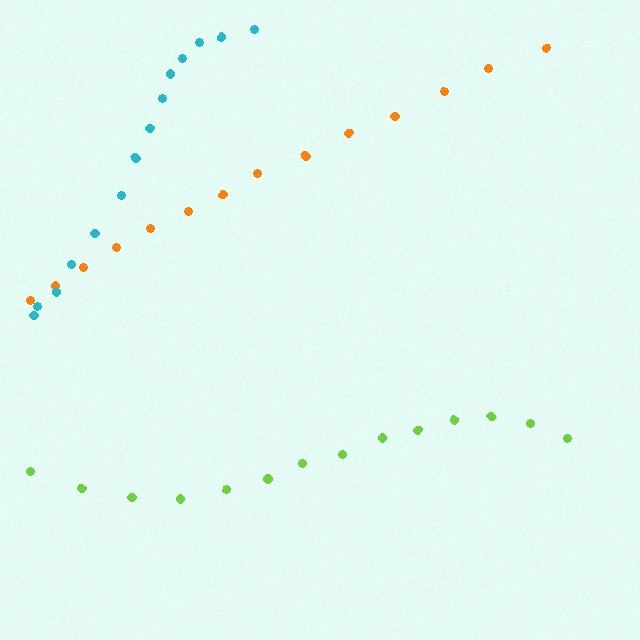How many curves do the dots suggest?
There are 3 distinct paths.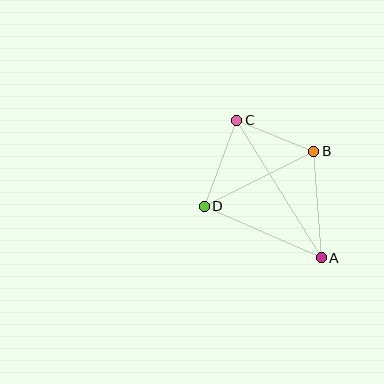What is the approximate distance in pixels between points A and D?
The distance between A and D is approximately 128 pixels.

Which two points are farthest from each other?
Points A and C are farthest from each other.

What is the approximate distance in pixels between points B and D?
The distance between B and D is approximately 123 pixels.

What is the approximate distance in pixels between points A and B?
The distance between A and B is approximately 107 pixels.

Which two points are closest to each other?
Points B and C are closest to each other.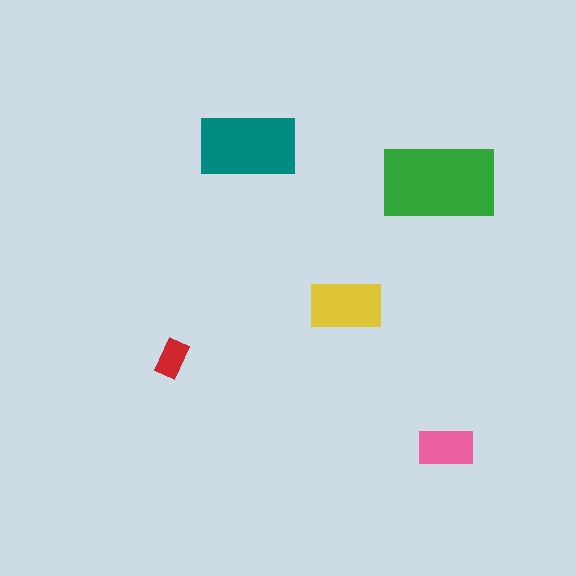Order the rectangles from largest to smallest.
the green one, the teal one, the yellow one, the pink one, the red one.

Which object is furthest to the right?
The pink rectangle is rightmost.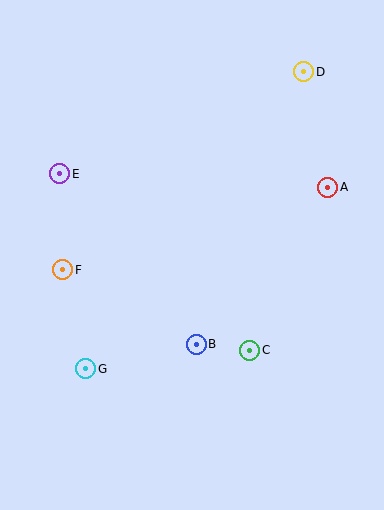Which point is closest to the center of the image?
Point B at (196, 344) is closest to the center.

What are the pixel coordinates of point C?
Point C is at (250, 350).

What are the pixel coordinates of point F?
Point F is at (63, 270).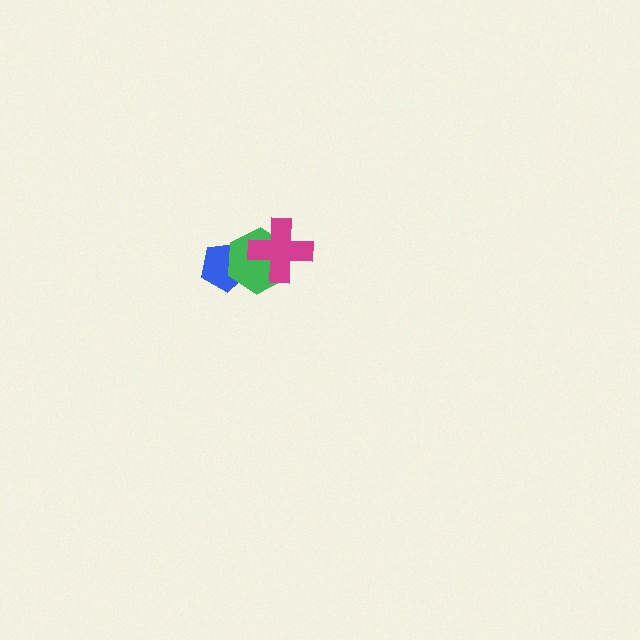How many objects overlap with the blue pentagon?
1 object overlaps with the blue pentagon.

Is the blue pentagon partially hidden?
Yes, it is partially covered by another shape.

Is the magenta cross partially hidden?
No, no other shape covers it.